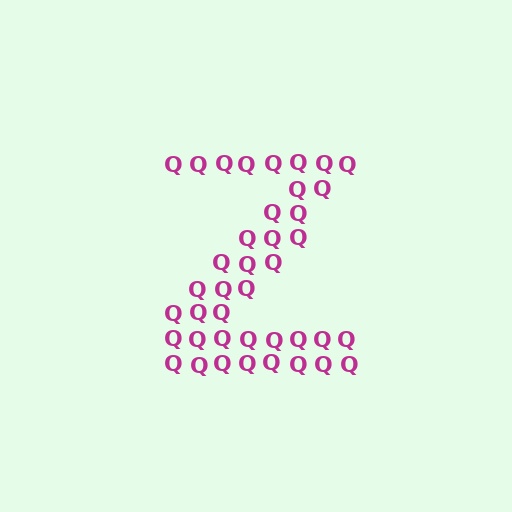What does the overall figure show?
The overall figure shows the letter Z.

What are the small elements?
The small elements are letter Q's.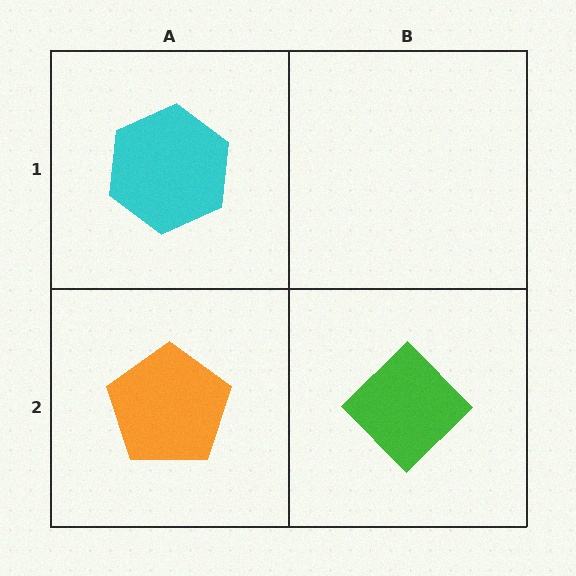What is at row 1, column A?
A cyan hexagon.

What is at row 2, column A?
An orange pentagon.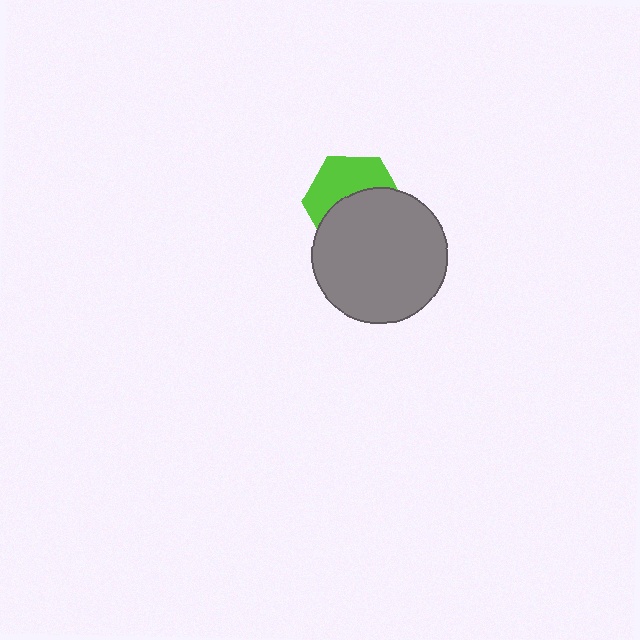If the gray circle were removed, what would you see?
You would see the complete lime hexagon.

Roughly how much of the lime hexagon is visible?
About half of it is visible (roughly 46%).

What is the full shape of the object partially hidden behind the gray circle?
The partially hidden object is a lime hexagon.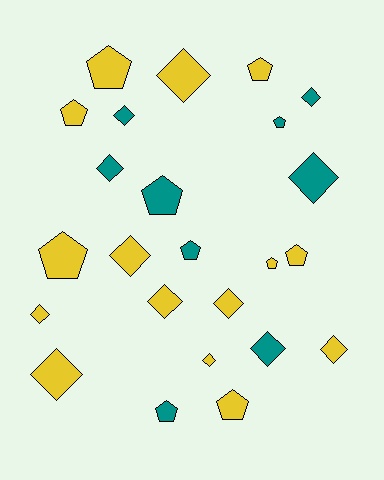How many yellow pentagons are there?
There are 7 yellow pentagons.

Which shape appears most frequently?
Diamond, with 13 objects.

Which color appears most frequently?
Yellow, with 15 objects.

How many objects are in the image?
There are 24 objects.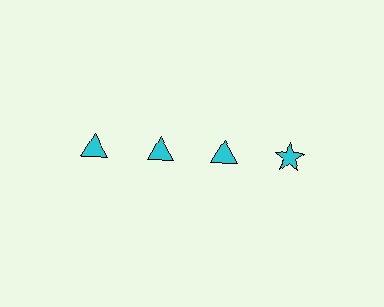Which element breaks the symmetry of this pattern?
The cyan star in the top row, second from right column breaks the symmetry. All other shapes are cyan triangles.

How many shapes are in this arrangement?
There are 4 shapes arranged in a grid pattern.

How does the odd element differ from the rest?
It has a different shape: star instead of triangle.